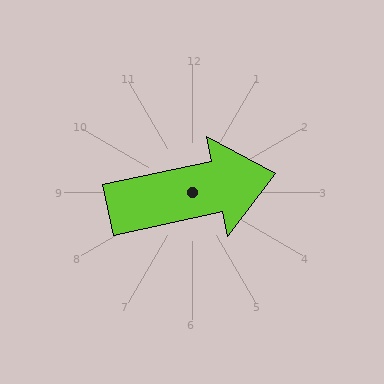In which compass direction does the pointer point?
East.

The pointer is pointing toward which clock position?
Roughly 3 o'clock.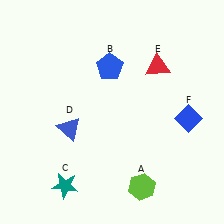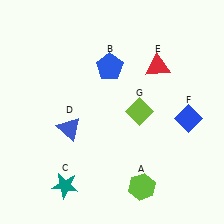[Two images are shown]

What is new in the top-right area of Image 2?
A lime diamond (G) was added in the top-right area of Image 2.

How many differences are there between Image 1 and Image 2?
There is 1 difference between the two images.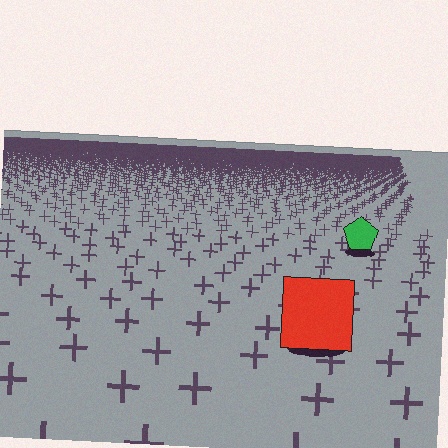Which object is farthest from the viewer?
The green pentagon is farthest from the viewer. It appears smaller and the ground texture around it is denser.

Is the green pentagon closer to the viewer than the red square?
No. The red square is closer — you can tell from the texture gradient: the ground texture is coarser near it.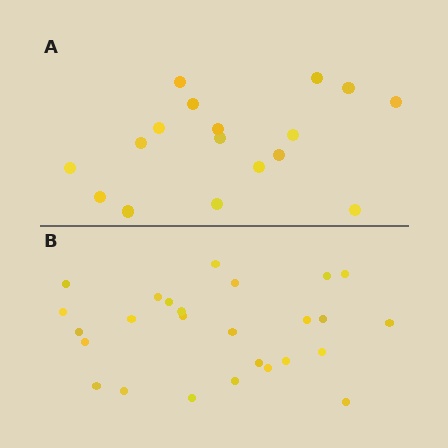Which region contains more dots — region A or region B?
Region B (the bottom region) has more dots.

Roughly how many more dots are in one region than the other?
Region B has roughly 8 or so more dots than region A.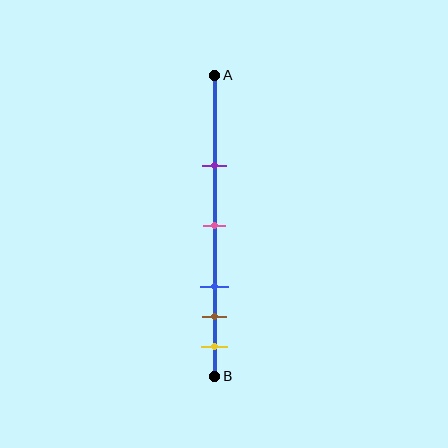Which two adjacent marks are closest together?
The brown and yellow marks are the closest adjacent pair.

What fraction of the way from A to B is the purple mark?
The purple mark is approximately 30% (0.3) of the way from A to B.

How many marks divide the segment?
There are 5 marks dividing the segment.